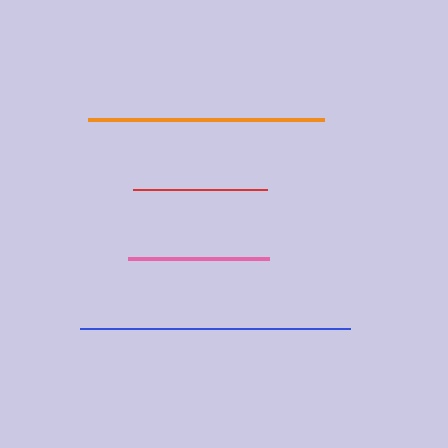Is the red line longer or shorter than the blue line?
The blue line is longer than the red line.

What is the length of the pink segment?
The pink segment is approximately 141 pixels long.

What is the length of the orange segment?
The orange segment is approximately 236 pixels long.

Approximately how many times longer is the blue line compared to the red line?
The blue line is approximately 2.0 times the length of the red line.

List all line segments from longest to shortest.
From longest to shortest: blue, orange, pink, red.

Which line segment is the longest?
The blue line is the longest at approximately 270 pixels.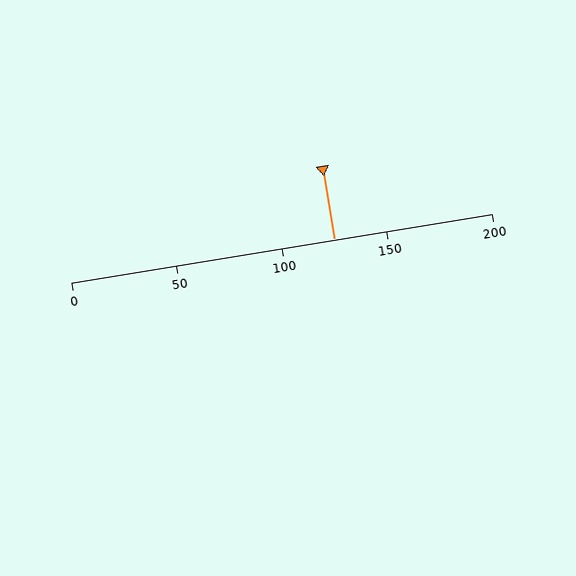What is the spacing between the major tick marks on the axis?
The major ticks are spaced 50 apart.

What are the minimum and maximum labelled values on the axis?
The axis runs from 0 to 200.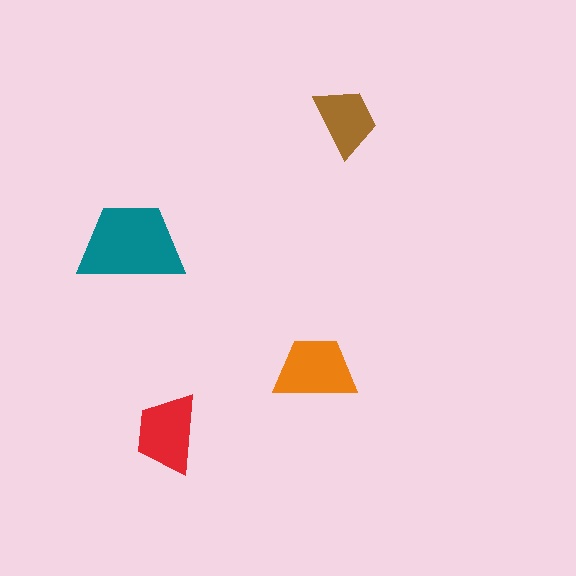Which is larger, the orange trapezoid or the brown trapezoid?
The orange one.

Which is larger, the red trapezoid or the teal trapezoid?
The teal one.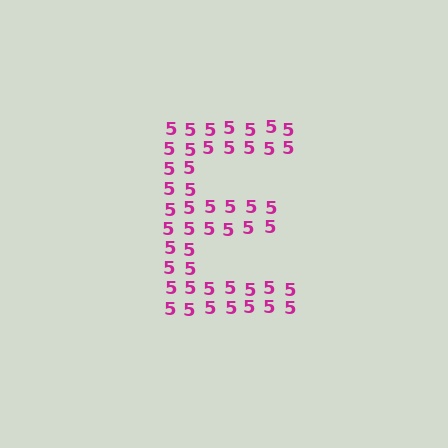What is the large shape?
The large shape is the letter E.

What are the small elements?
The small elements are digit 5's.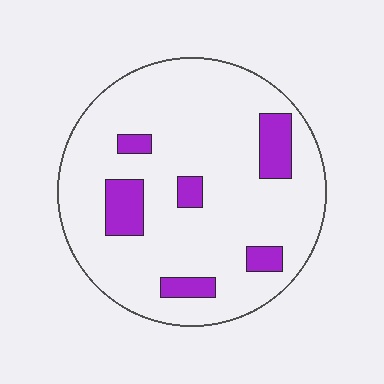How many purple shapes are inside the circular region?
6.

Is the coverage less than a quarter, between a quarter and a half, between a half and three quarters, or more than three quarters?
Less than a quarter.